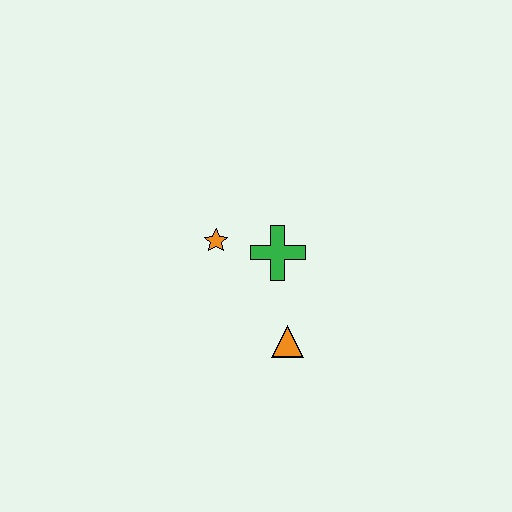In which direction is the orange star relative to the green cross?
The orange star is to the left of the green cross.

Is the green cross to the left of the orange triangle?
Yes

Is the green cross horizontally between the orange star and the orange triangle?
Yes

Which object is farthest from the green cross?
The orange triangle is farthest from the green cross.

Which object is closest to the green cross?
The orange star is closest to the green cross.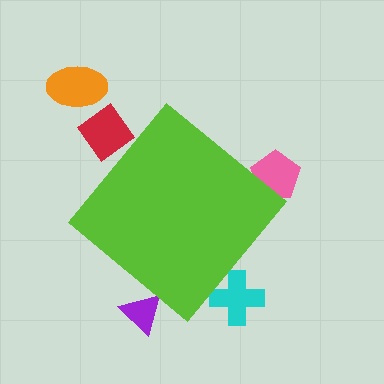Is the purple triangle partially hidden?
Yes, the purple triangle is partially hidden behind the lime diamond.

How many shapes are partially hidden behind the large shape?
4 shapes are partially hidden.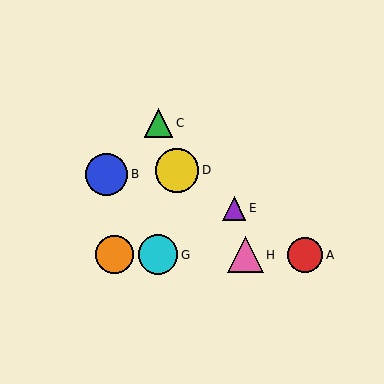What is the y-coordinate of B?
Object B is at y≈174.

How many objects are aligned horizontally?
4 objects (A, F, G, H) are aligned horizontally.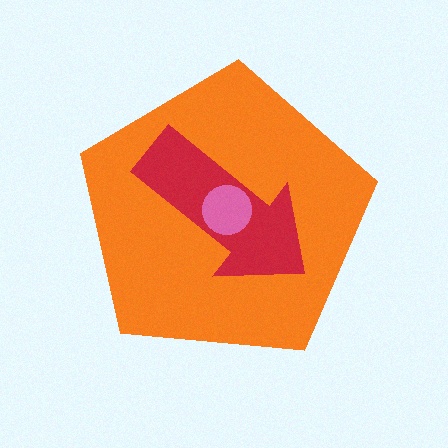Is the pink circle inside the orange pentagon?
Yes.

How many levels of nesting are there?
3.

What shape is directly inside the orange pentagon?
The red arrow.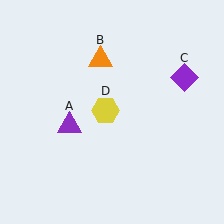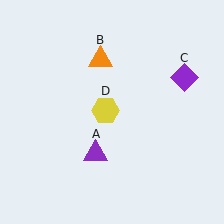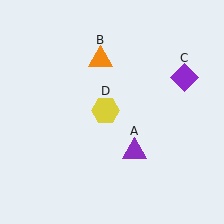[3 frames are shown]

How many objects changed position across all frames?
1 object changed position: purple triangle (object A).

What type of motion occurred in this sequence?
The purple triangle (object A) rotated counterclockwise around the center of the scene.